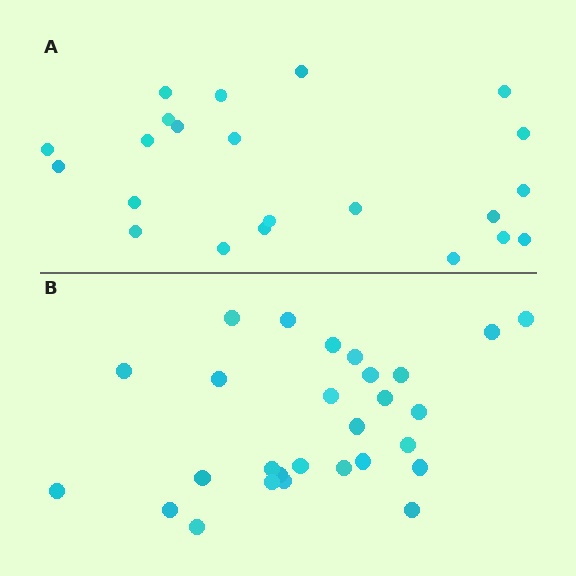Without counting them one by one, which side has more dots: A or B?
Region B (the bottom region) has more dots.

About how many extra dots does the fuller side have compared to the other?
Region B has about 6 more dots than region A.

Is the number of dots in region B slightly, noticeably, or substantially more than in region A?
Region B has noticeably more, but not dramatically so. The ratio is roughly 1.3 to 1.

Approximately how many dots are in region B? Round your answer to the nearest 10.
About 30 dots. (The exact count is 28, which rounds to 30.)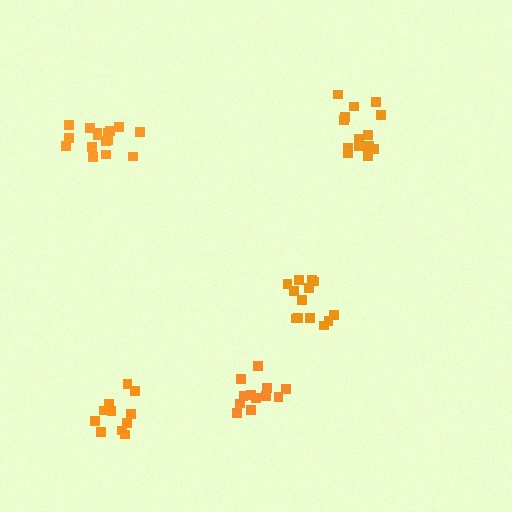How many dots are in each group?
Group 1: 14 dots, Group 2: 13 dots, Group 3: 11 dots, Group 4: 16 dots, Group 5: 12 dots (66 total).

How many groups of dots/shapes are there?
There are 5 groups.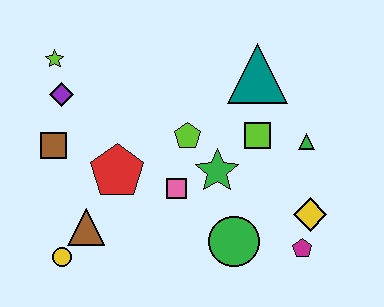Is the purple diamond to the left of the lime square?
Yes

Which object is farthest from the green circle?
The lime star is farthest from the green circle.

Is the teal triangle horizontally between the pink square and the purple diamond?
No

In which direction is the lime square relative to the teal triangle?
The lime square is below the teal triangle.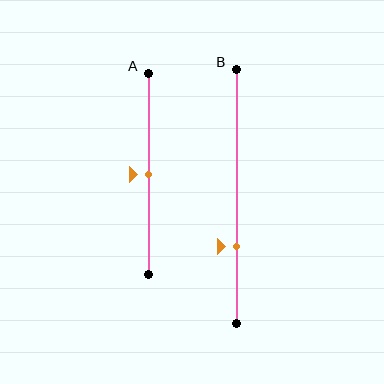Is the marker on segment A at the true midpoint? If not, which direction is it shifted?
Yes, the marker on segment A is at the true midpoint.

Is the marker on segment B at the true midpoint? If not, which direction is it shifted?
No, the marker on segment B is shifted downward by about 20% of the segment length.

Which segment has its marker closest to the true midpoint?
Segment A has its marker closest to the true midpoint.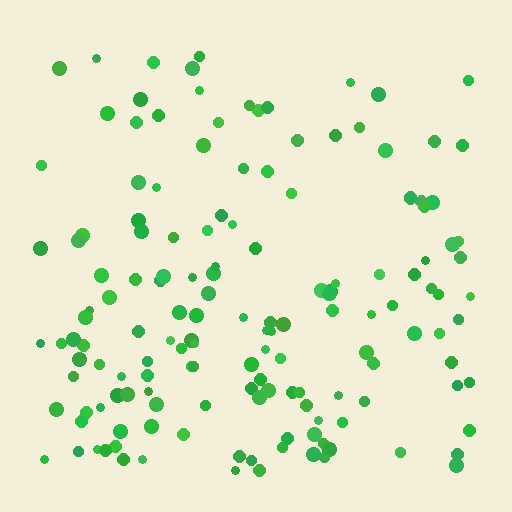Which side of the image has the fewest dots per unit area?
The top.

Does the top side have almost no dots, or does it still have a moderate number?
Still a moderate number, just noticeably fewer than the bottom.